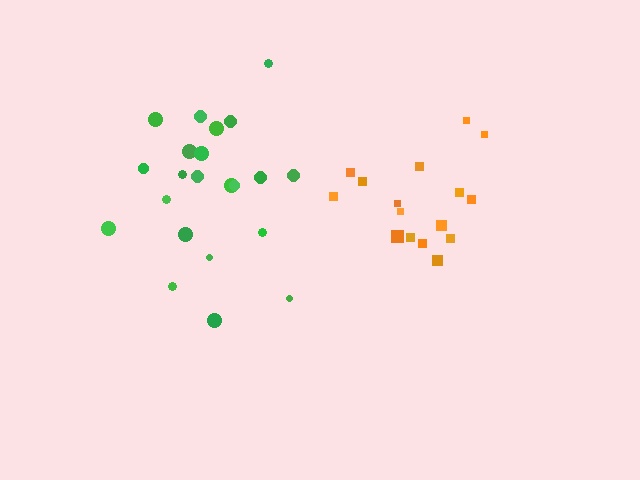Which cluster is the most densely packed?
Orange.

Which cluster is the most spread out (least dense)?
Green.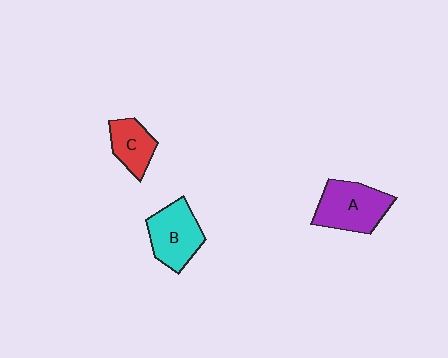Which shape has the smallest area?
Shape C (red).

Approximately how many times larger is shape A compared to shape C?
Approximately 1.6 times.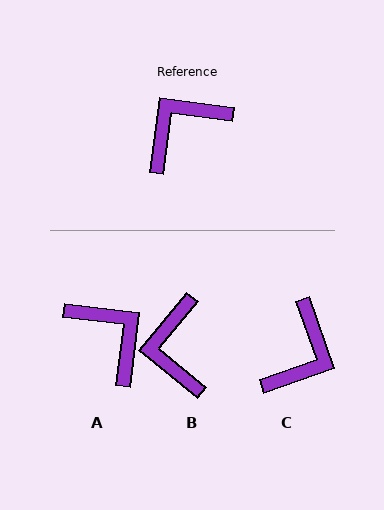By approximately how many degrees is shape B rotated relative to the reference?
Approximately 58 degrees counter-clockwise.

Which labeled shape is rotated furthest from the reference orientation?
C, about 153 degrees away.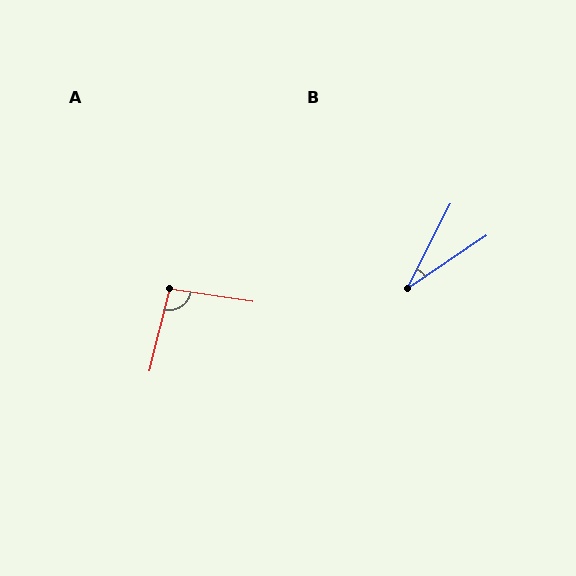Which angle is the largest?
A, at approximately 95 degrees.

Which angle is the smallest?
B, at approximately 29 degrees.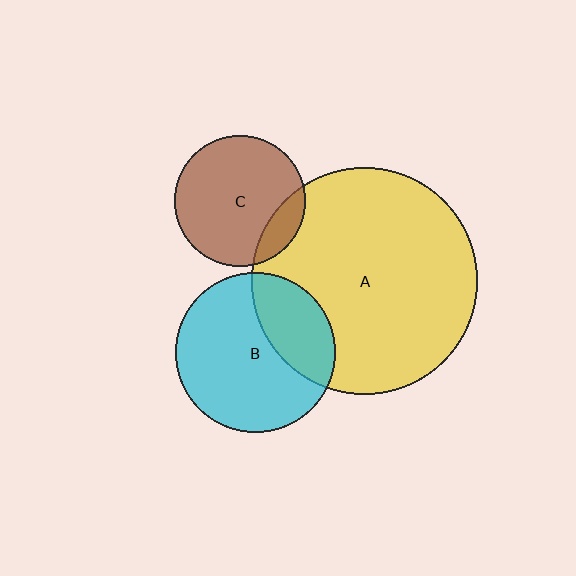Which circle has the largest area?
Circle A (yellow).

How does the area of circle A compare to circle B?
Approximately 2.0 times.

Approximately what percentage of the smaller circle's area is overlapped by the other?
Approximately 15%.